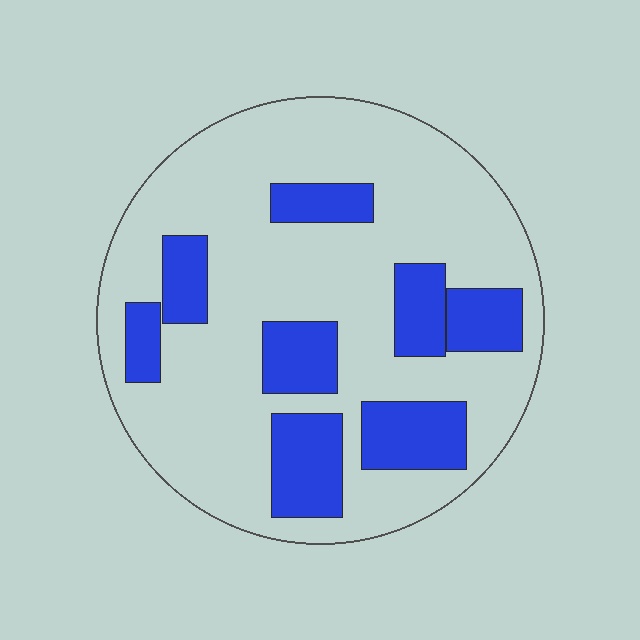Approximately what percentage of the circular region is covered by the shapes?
Approximately 25%.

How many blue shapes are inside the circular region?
8.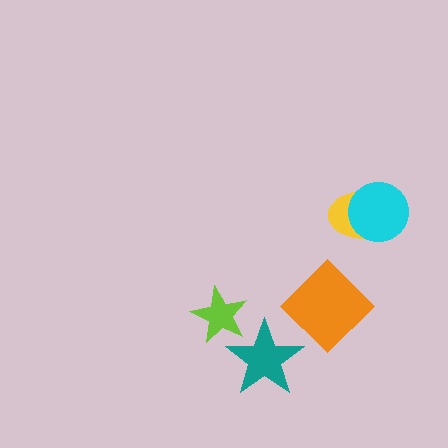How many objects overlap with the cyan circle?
1 object overlaps with the cyan circle.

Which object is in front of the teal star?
The lime star is in front of the teal star.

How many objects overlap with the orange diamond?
0 objects overlap with the orange diamond.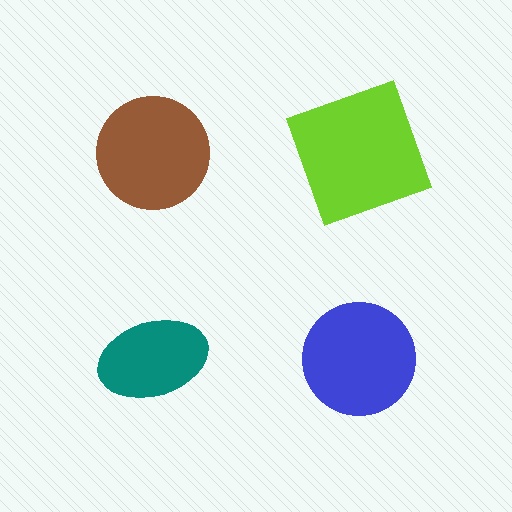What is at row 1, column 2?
A lime square.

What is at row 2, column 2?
A blue circle.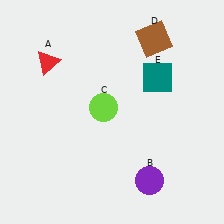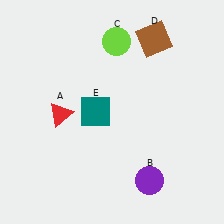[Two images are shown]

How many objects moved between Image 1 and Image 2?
3 objects moved between the two images.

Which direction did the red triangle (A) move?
The red triangle (A) moved down.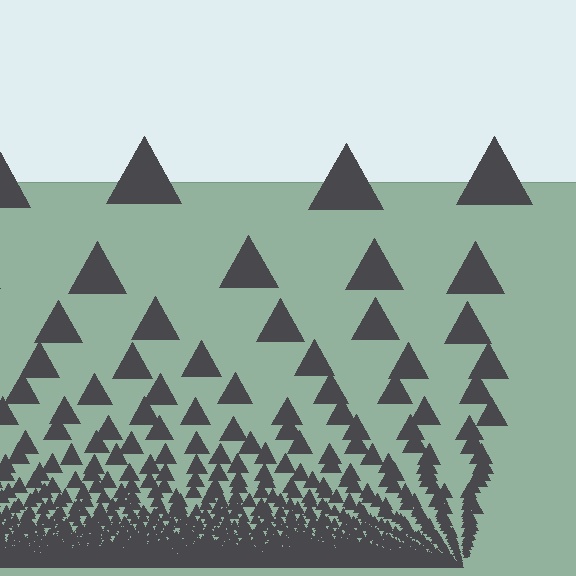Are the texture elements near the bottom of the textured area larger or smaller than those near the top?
Smaller. The gradient is inverted — elements near the bottom are smaller and denser.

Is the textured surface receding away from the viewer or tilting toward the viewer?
The surface appears to tilt toward the viewer. Texture elements get larger and sparser toward the top.